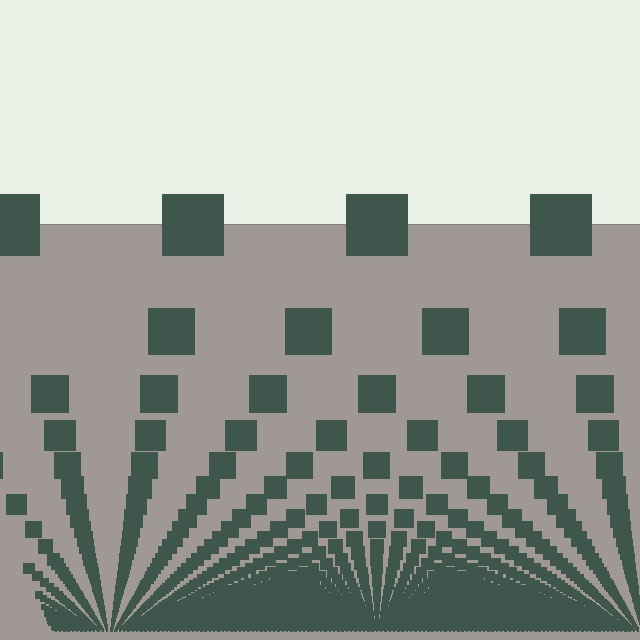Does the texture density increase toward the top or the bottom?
Density increases toward the bottom.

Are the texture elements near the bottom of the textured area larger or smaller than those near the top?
Smaller. The gradient is inverted — elements near the bottom are smaller and denser.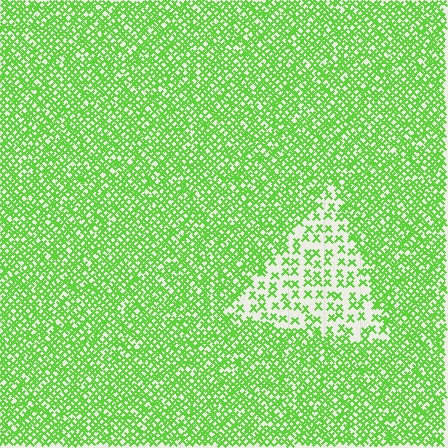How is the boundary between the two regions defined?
The boundary is defined by a change in element density (approximately 2.7x ratio). All elements are the same color, size, and shape.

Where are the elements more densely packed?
The elements are more densely packed outside the triangle boundary.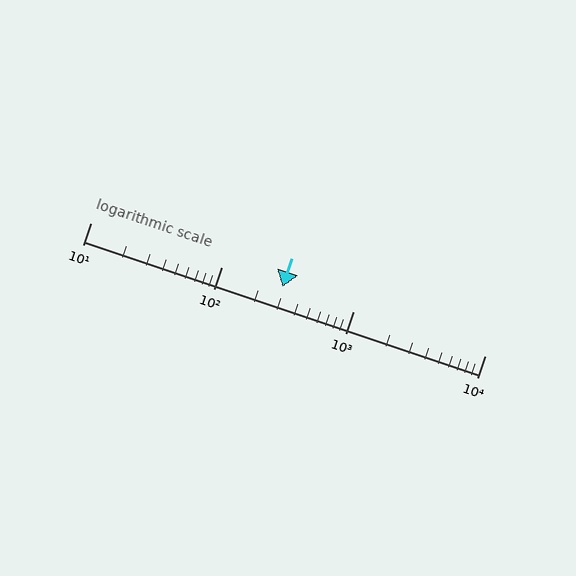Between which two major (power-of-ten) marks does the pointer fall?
The pointer is between 100 and 1000.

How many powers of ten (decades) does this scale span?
The scale spans 3 decades, from 10 to 10000.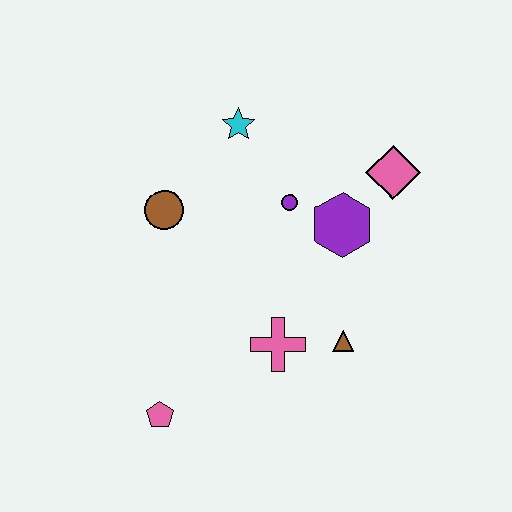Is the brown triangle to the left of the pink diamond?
Yes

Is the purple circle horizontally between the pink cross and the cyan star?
No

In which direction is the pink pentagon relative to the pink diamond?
The pink pentagon is below the pink diamond.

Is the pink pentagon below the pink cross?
Yes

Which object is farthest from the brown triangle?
The cyan star is farthest from the brown triangle.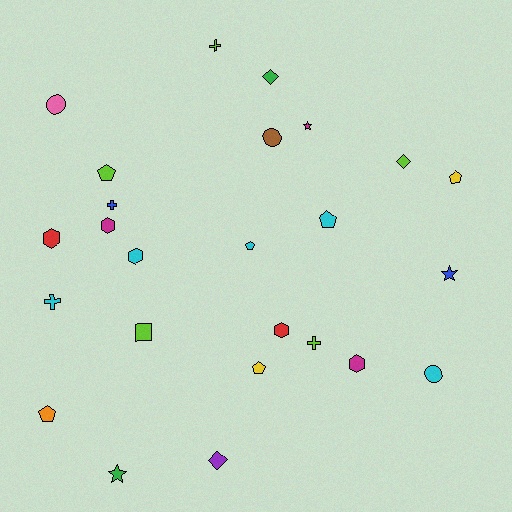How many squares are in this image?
There is 1 square.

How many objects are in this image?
There are 25 objects.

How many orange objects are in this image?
There is 1 orange object.